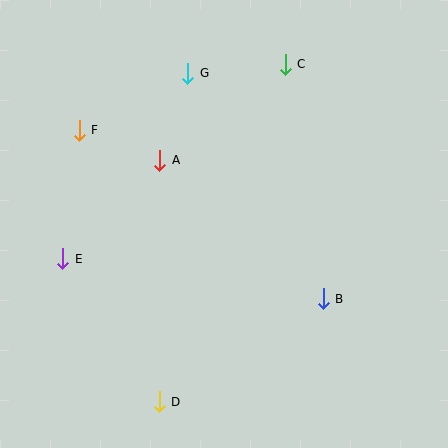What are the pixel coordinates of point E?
Point E is at (63, 259).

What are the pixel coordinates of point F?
Point F is at (79, 130).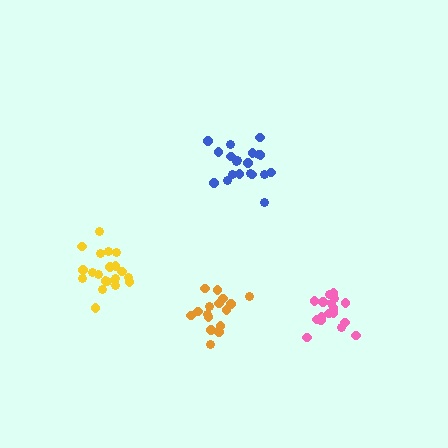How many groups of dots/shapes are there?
There are 4 groups.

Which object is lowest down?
The pink cluster is bottommost.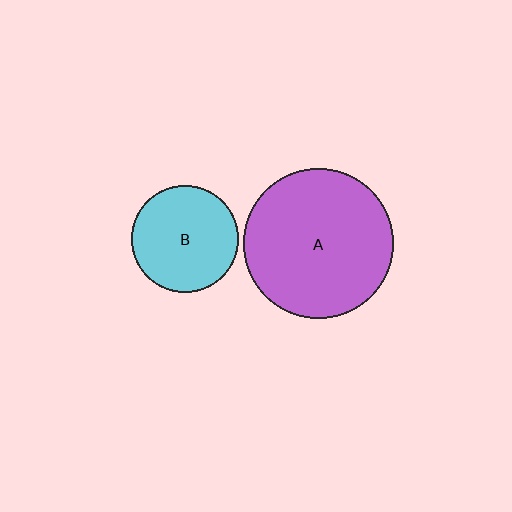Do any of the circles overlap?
No, none of the circles overlap.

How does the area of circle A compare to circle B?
Approximately 1.9 times.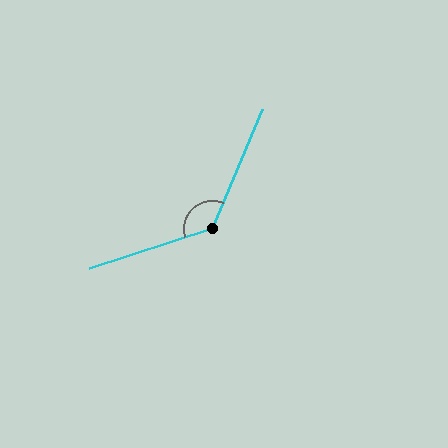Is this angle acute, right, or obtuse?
It is obtuse.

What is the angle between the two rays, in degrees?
Approximately 130 degrees.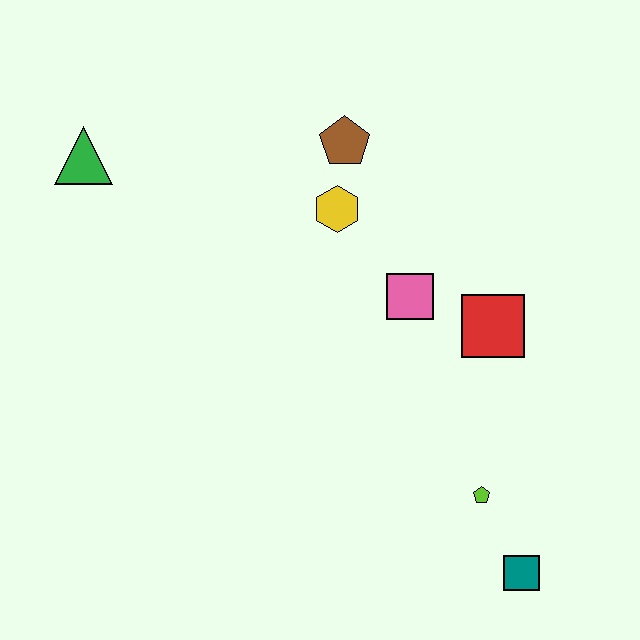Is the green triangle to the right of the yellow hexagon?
No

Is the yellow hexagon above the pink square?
Yes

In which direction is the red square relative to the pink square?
The red square is to the right of the pink square.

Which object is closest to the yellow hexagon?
The brown pentagon is closest to the yellow hexagon.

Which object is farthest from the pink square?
The green triangle is farthest from the pink square.